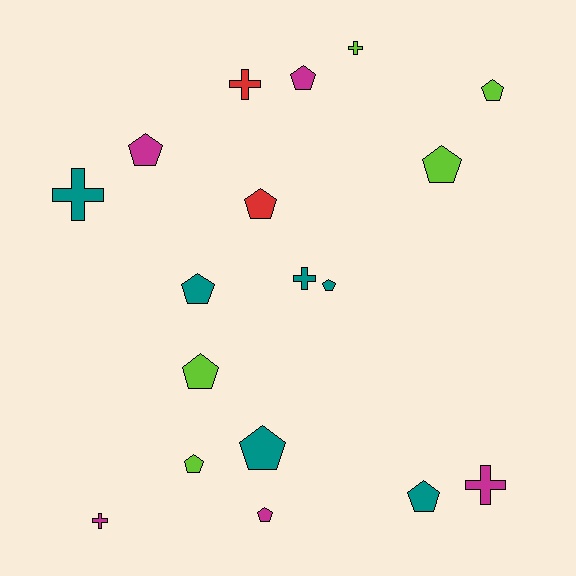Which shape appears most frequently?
Pentagon, with 12 objects.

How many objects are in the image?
There are 18 objects.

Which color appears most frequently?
Teal, with 6 objects.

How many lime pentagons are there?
There are 4 lime pentagons.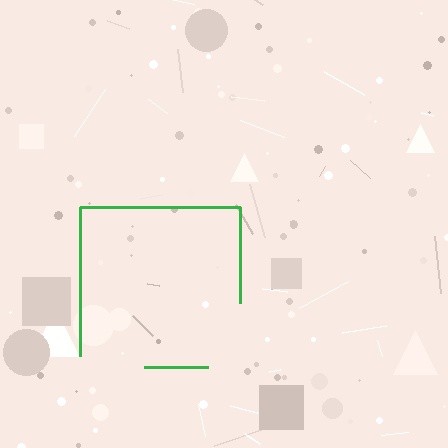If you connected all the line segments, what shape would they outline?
They would outline a square.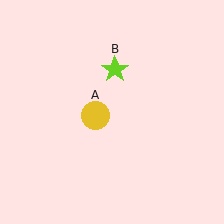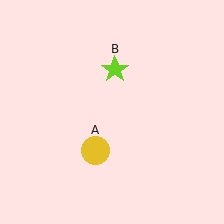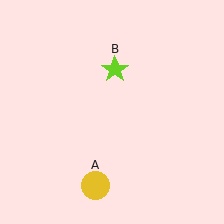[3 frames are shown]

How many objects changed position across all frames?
1 object changed position: yellow circle (object A).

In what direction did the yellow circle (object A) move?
The yellow circle (object A) moved down.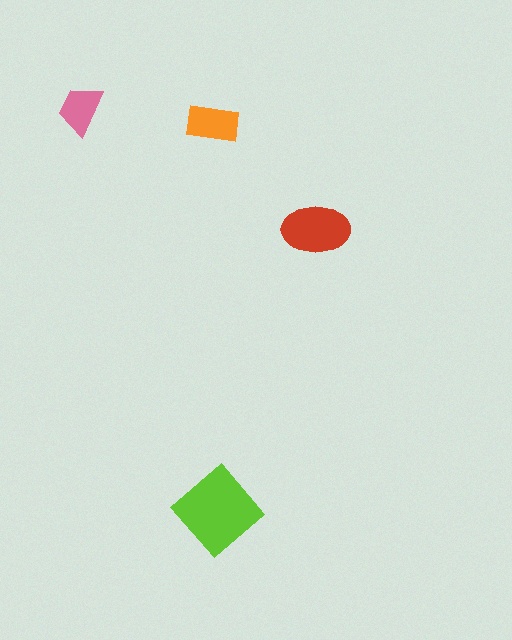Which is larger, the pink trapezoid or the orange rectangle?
The orange rectangle.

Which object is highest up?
The pink trapezoid is topmost.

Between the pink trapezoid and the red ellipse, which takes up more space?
The red ellipse.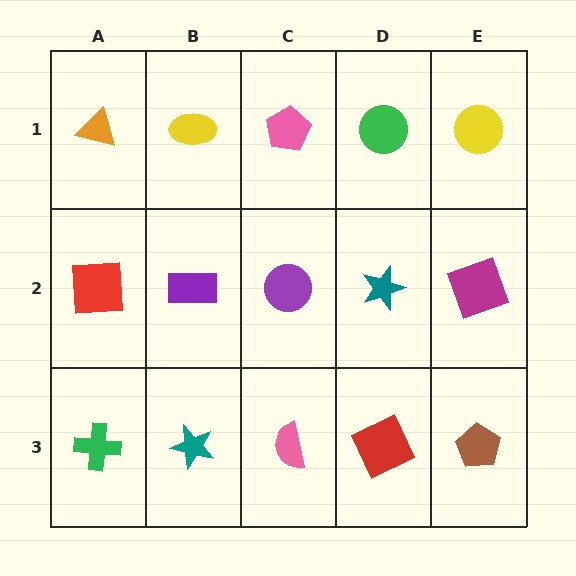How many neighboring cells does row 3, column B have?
3.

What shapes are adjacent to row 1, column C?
A purple circle (row 2, column C), a yellow ellipse (row 1, column B), a green circle (row 1, column D).